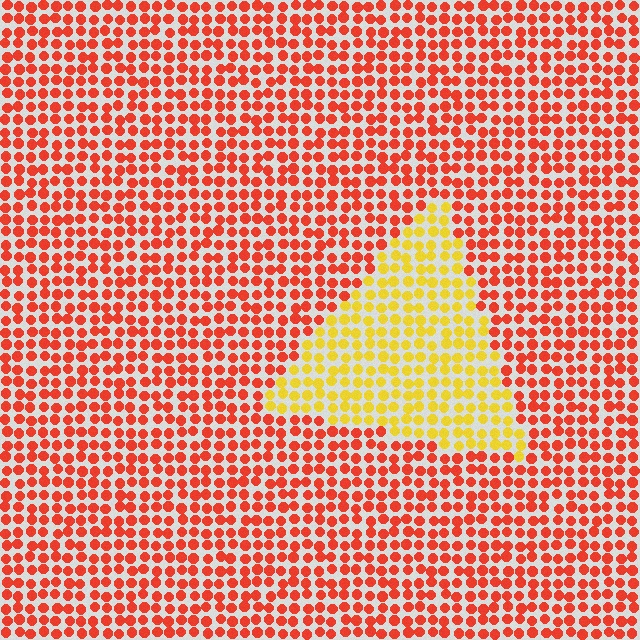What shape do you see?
I see a triangle.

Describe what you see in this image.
The image is filled with small red elements in a uniform arrangement. A triangle-shaped region is visible where the elements are tinted to a slightly different hue, forming a subtle color boundary.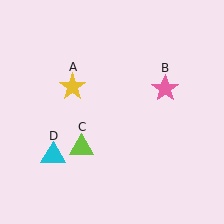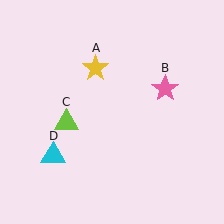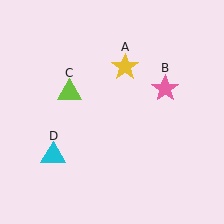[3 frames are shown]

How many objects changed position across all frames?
2 objects changed position: yellow star (object A), lime triangle (object C).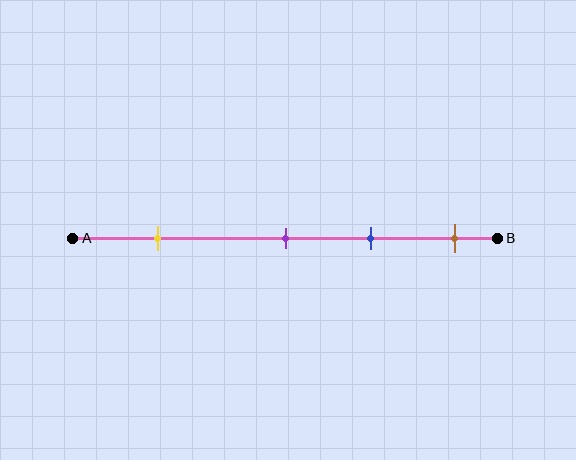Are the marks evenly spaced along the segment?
No, the marks are not evenly spaced.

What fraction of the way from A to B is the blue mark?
The blue mark is approximately 70% (0.7) of the way from A to B.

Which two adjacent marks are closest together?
The purple and blue marks are the closest adjacent pair.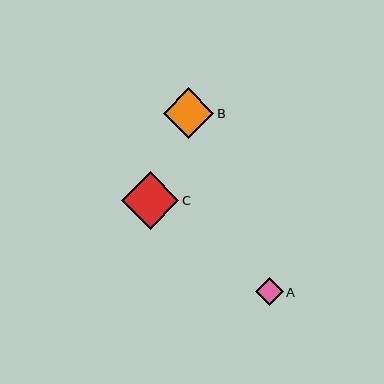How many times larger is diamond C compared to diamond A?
Diamond C is approximately 2.1 times the size of diamond A.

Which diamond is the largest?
Diamond C is the largest with a size of approximately 57 pixels.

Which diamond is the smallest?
Diamond A is the smallest with a size of approximately 28 pixels.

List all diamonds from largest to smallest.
From largest to smallest: C, B, A.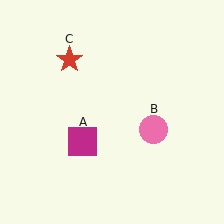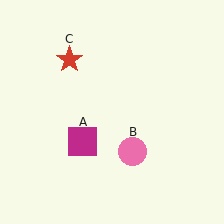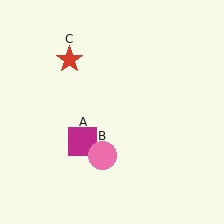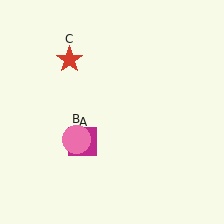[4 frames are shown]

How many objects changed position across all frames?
1 object changed position: pink circle (object B).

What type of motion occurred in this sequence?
The pink circle (object B) rotated clockwise around the center of the scene.